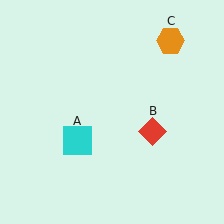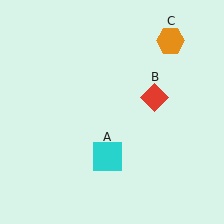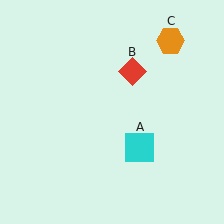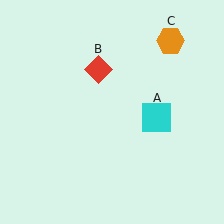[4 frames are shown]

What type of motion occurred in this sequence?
The cyan square (object A), red diamond (object B) rotated counterclockwise around the center of the scene.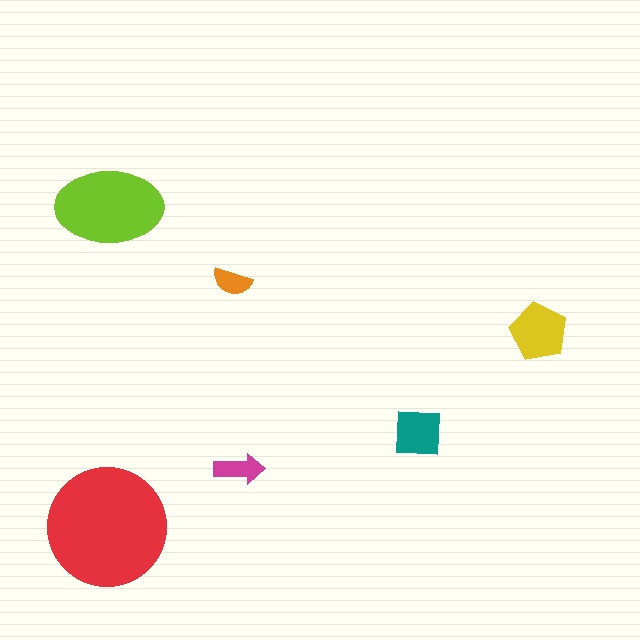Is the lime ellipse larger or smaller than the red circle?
Smaller.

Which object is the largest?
The red circle.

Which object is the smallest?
The orange semicircle.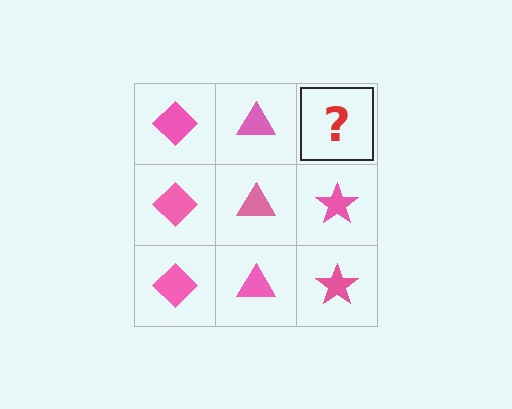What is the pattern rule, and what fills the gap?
The rule is that each column has a consistent shape. The gap should be filled with a pink star.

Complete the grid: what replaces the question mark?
The question mark should be replaced with a pink star.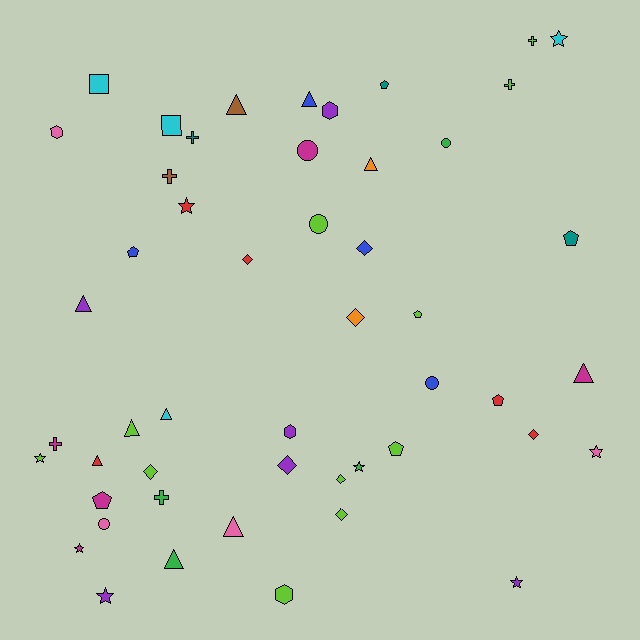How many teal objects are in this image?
There are 3 teal objects.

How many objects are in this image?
There are 50 objects.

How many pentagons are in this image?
There are 7 pentagons.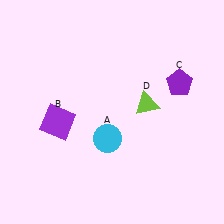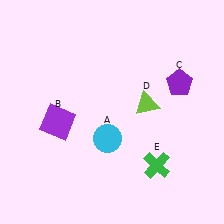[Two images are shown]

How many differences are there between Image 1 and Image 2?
There is 1 difference between the two images.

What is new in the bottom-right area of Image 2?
A green cross (E) was added in the bottom-right area of Image 2.